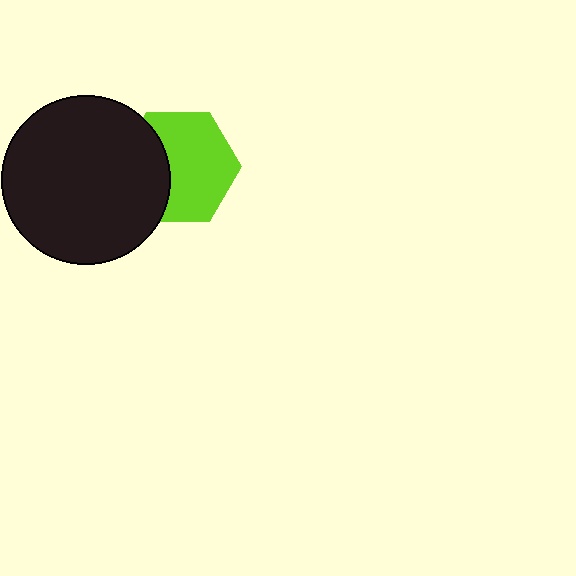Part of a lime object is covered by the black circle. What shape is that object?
It is a hexagon.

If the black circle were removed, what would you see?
You would see the complete lime hexagon.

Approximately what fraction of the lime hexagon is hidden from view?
Roughly 34% of the lime hexagon is hidden behind the black circle.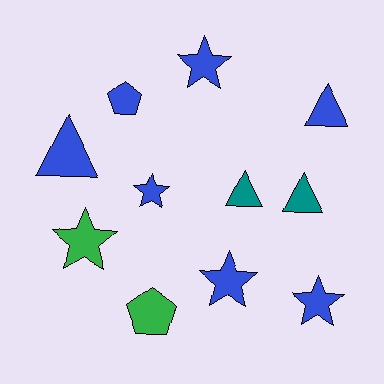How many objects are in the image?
There are 11 objects.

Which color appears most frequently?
Blue, with 7 objects.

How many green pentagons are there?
There is 1 green pentagon.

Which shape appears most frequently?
Star, with 5 objects.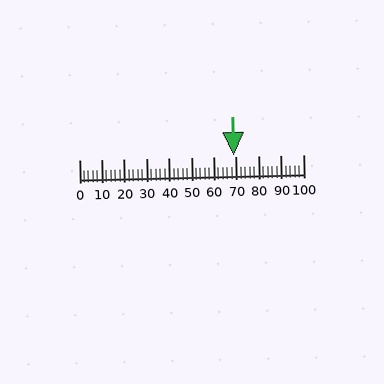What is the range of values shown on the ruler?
The ruler shows values from 0 to 100.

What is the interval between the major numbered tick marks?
The major tick marks are spaced 10 units apart.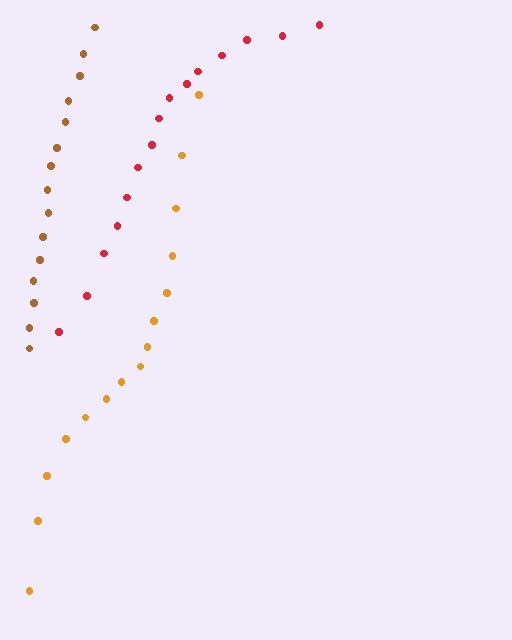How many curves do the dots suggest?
There are 3 distinct paths.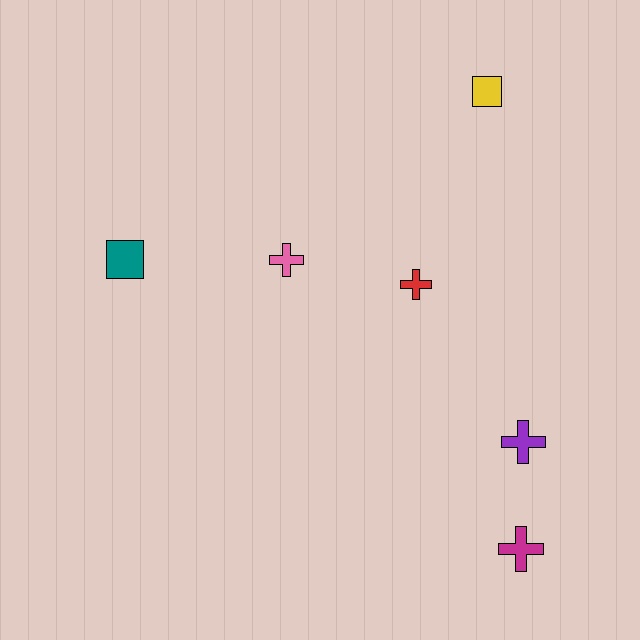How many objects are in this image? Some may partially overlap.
There are 6 objects.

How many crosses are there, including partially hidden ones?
There are 4 crosses.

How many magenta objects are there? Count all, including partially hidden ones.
There is 1 magenta object.